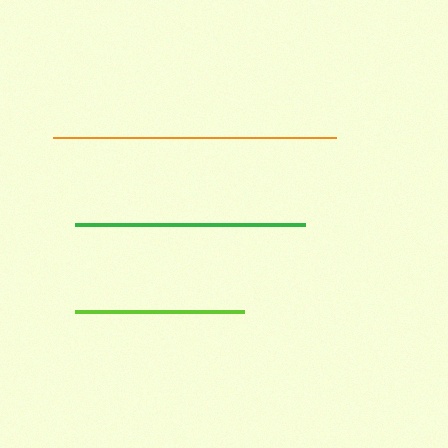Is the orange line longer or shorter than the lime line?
The orange line is longer than the lime line.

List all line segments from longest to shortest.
From longest to shortest: orange, green, lime.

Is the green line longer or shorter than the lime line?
The green line is longer than the lime line.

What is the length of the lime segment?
The lime segment is approximately 168 pixels long.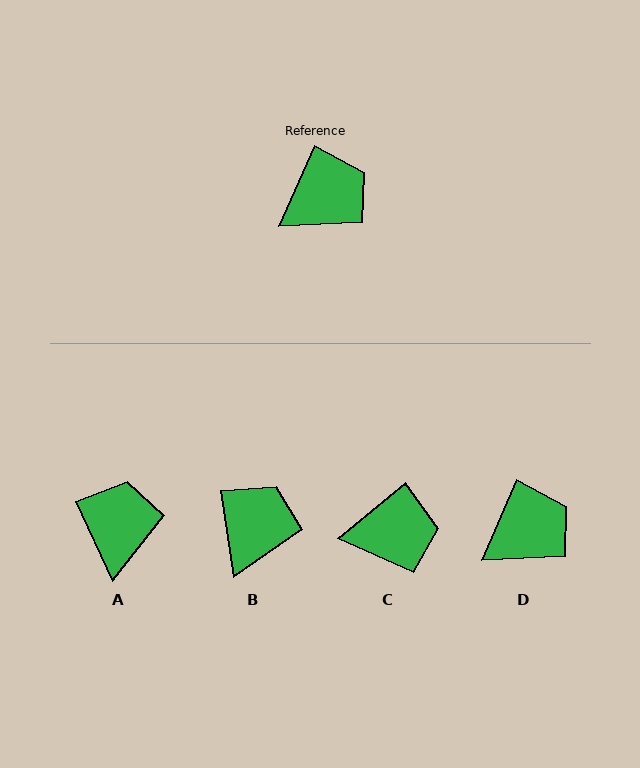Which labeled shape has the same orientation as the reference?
D.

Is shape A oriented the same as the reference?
No, it is off by about 49 degrees.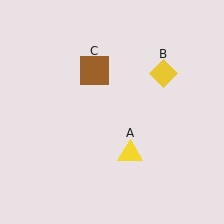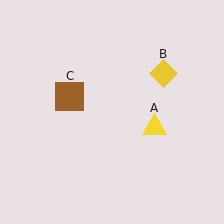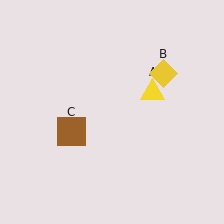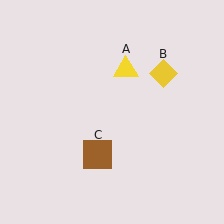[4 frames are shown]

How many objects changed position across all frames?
2 objects changed position: yellow triangle (object A), brown square (object C).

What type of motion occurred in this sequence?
The yellow triangle (object A), brown square (object C) rotated counterclockwise around the center of the scene.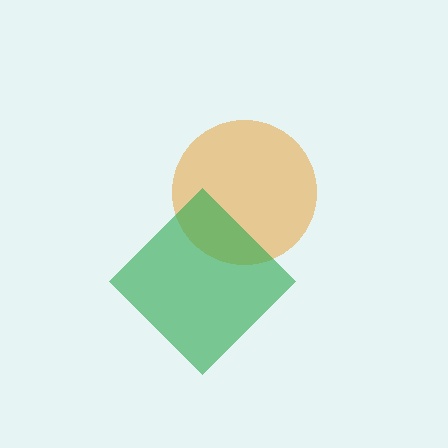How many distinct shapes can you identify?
There are 2 distinct shapes: an orange circle, a green diamond.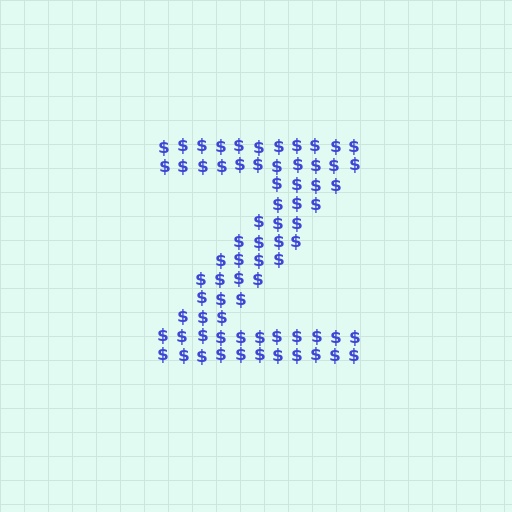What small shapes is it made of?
It is made of small dollar signs.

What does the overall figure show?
The overall figure shows the letter Z.